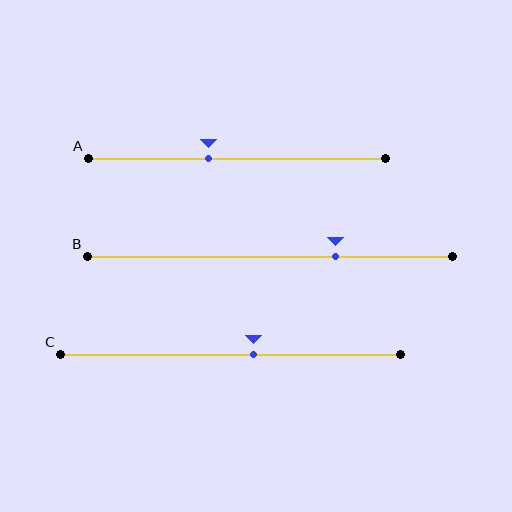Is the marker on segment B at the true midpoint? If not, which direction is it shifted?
No, the marker on segment B is shifted to the right by about 18% of the segment length.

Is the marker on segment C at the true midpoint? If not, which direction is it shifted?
No, the marker on segment C is shifted to the right by about 7% of the segment length.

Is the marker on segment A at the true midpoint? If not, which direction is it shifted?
No, the marker on segment A is shifted to the left by about 9% of the segment length.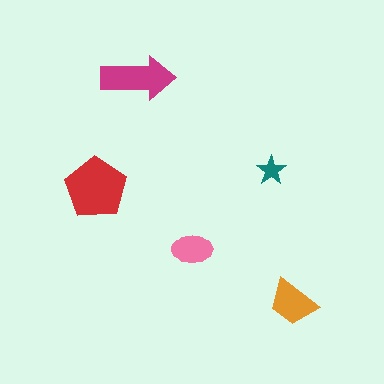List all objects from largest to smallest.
The red pentagon, the magenta arrow, the orange trapezoid, the pink ellipse, the teal star.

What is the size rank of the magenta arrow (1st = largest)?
2nd.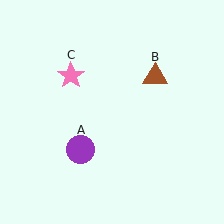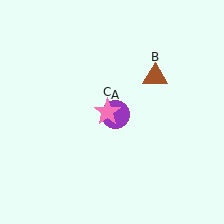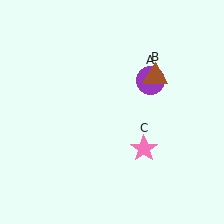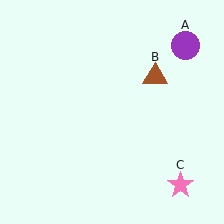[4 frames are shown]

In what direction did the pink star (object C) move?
The pink star (object C) moved down and to the right.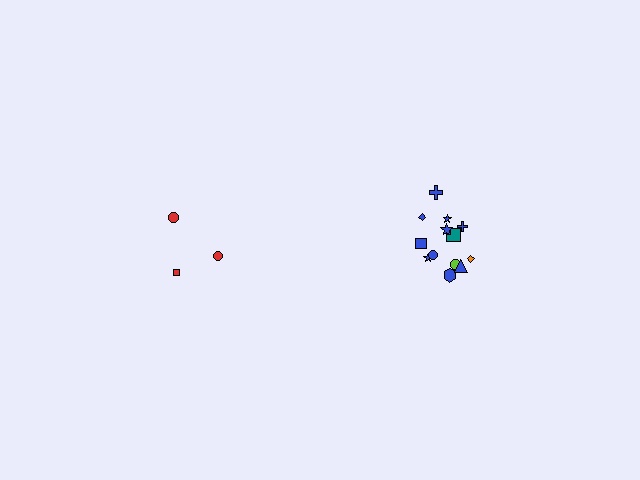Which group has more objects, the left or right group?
The right group.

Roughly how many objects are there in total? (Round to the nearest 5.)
Roughly 20 objects in total.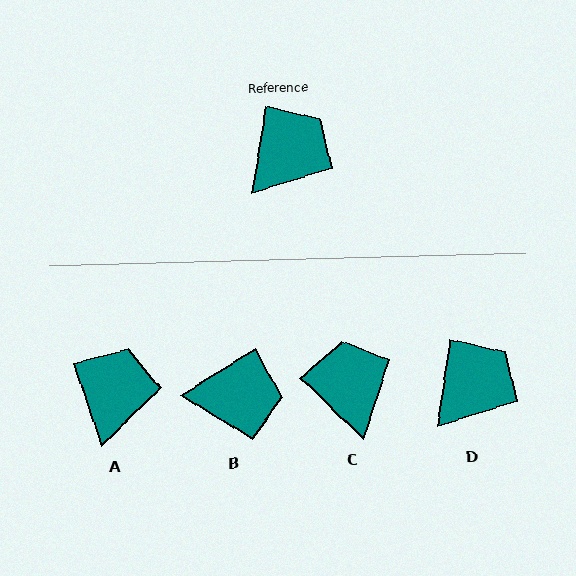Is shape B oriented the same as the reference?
No, it is off by about 49 degrees.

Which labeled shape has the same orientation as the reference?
D.